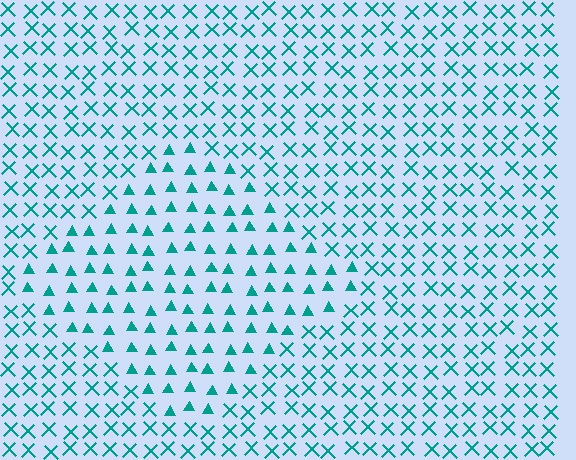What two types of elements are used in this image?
The image uses triangles inside the diamond region and X marks outside it.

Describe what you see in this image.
The image is filled with small teal elements arranged in a uniform grid. A diamond-shaped region contains triangles, while the surrounding area contains X marks. The boundary is defined purely by the change in element shape.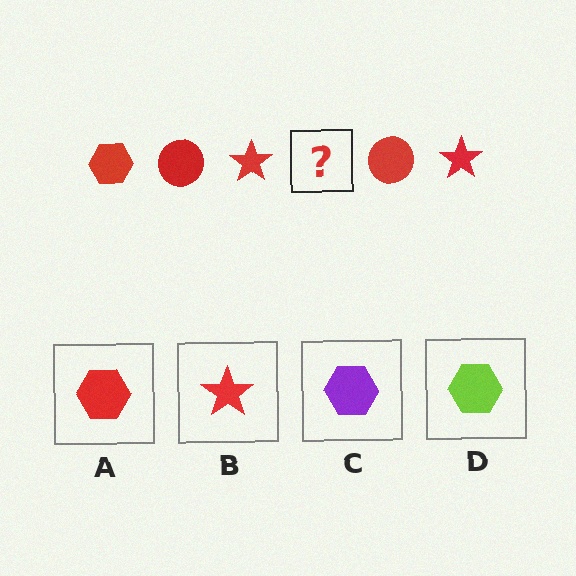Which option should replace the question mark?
Option A.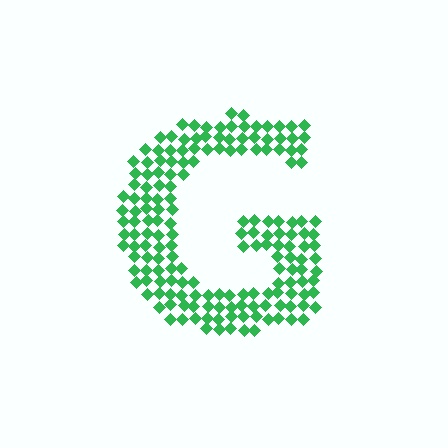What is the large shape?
The large shape is the letter G.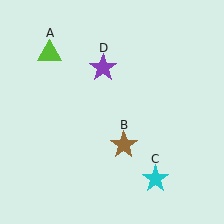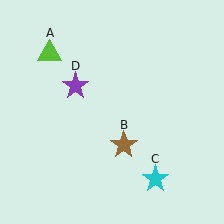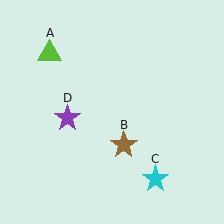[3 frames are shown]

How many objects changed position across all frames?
1 object changed position: purple star (object D).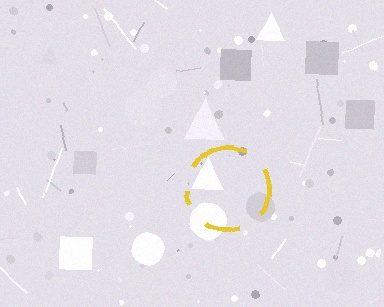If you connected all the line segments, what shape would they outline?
They would outline a circle.